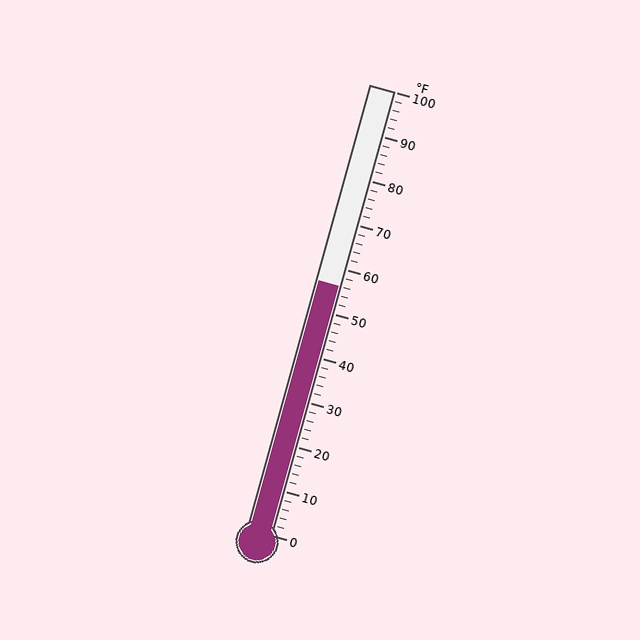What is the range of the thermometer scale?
The thermometer scale ranges from 0°F to 100°F.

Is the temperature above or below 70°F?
The temperature is below 70°F.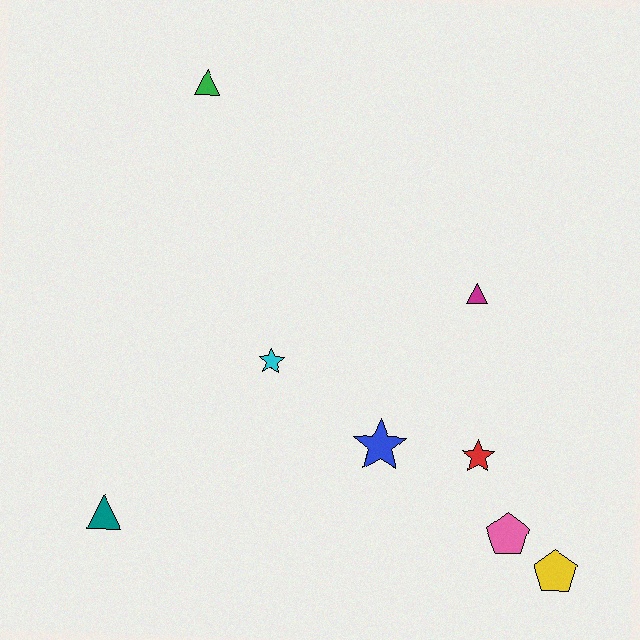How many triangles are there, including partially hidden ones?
There are 3 triangles.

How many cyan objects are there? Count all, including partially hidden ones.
There is 1 cyan object.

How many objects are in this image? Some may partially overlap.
There are 8 objects.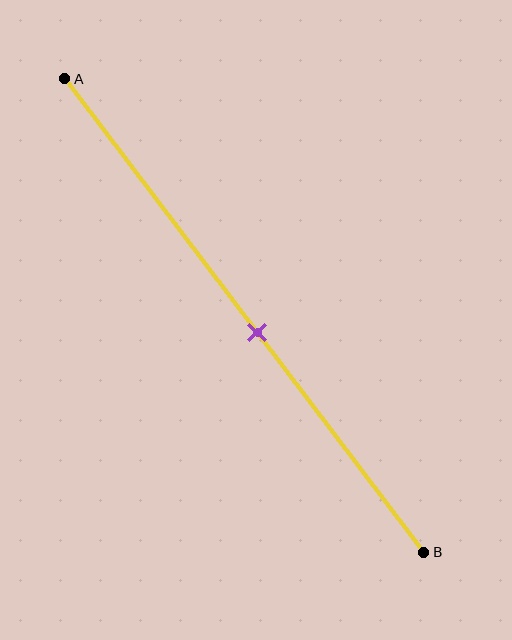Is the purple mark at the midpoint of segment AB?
No, the mark is at about 55% from A, not at the 50% midpoint.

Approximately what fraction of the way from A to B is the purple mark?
The purple mark is approximately 55% of the way from A to B.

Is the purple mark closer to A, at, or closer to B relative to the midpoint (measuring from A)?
The purple mark is closer to point B than the midpoint of segment AB.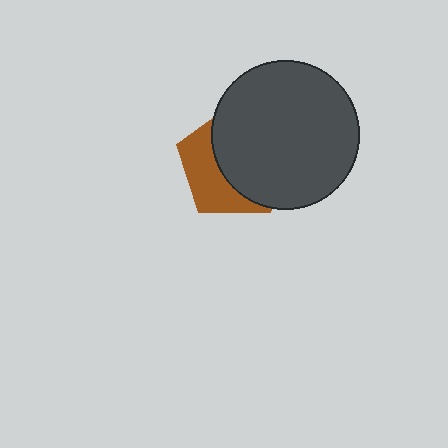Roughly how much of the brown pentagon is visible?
A small part of it is visible (roughly 39%).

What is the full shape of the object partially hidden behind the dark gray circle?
The partially hidden object is a brown pentagon.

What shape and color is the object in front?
The object in front is a dark gray circle.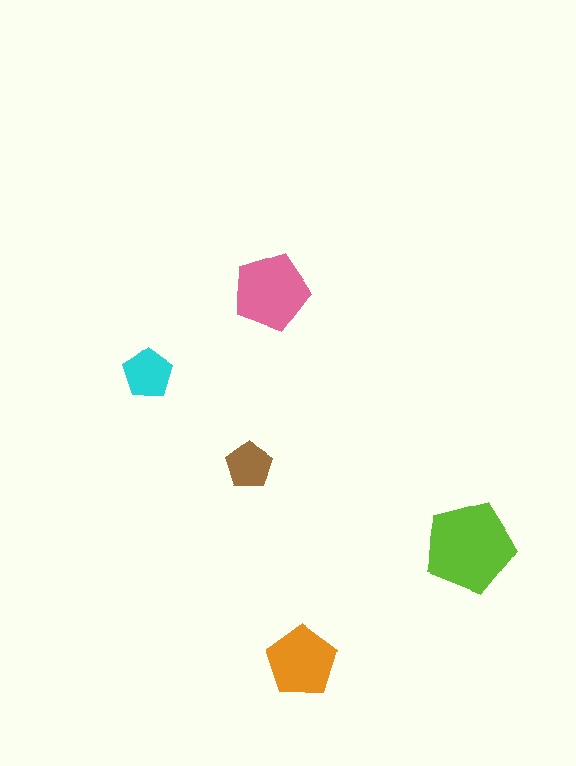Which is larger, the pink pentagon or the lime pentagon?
The lime one.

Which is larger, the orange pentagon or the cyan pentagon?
The orange one.